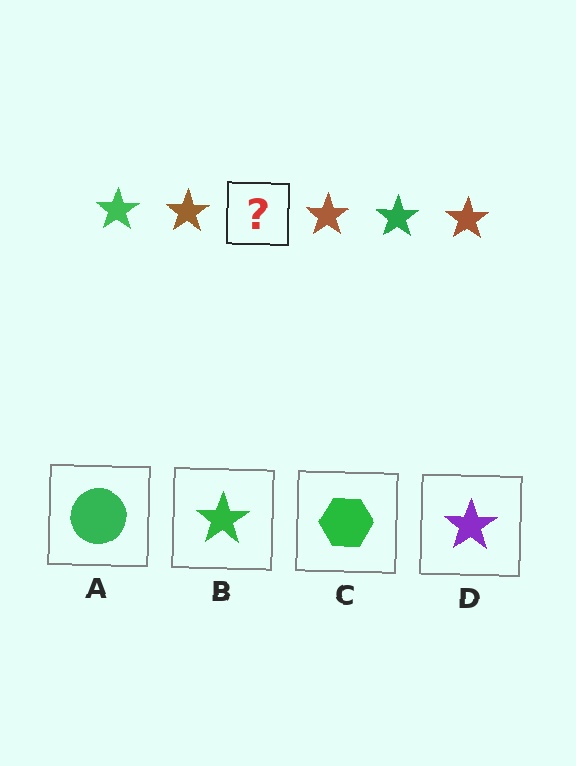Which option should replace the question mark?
Option B.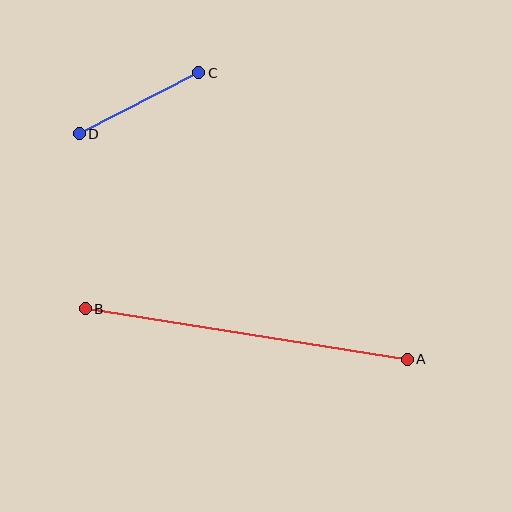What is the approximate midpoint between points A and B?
The midpoint is at approximately (246, 334) pixels.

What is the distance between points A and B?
The distance is approximately 326 pixels.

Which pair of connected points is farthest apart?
Points A and B are farthest apart.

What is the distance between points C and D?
The distance is approximately 134 pixels.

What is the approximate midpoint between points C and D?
The midpoint is at approximately (139, 103) pixels.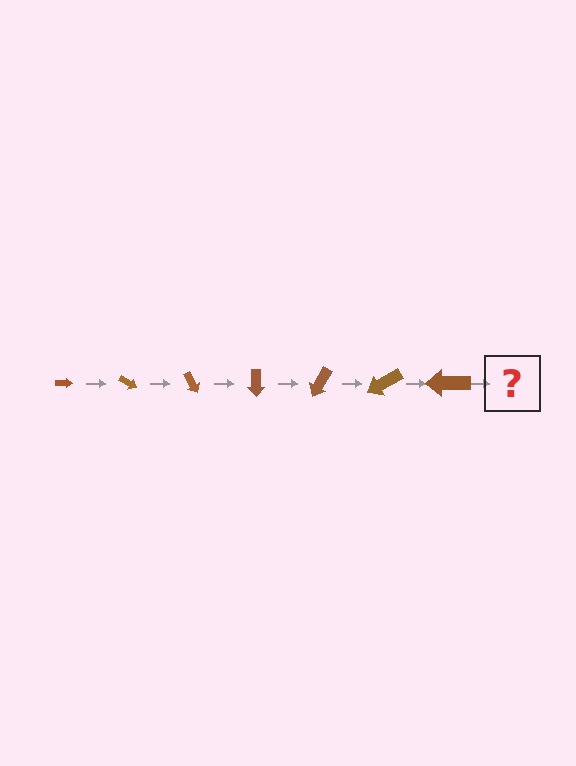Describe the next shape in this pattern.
It should be an arrow, larger than the previous one and rotated 210 degrees from the start.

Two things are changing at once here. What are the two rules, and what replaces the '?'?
The two rules are that the arrow grows larger each step and it rotates 30 degrees each step. The '?' should be an arrow, larger than the previous one and rotated 210 degrees from the start.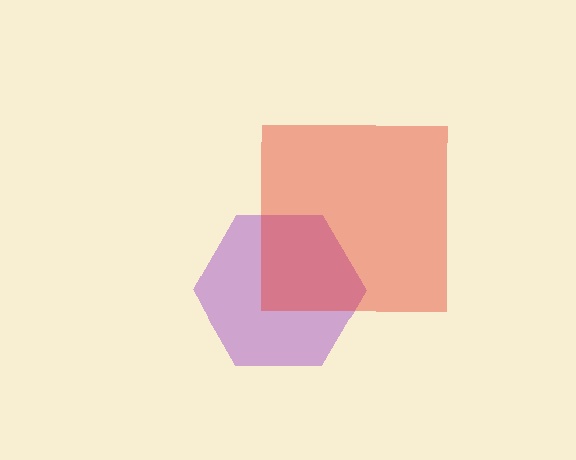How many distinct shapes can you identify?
There are 2 distinct shapes: a purple hexagon, a red square.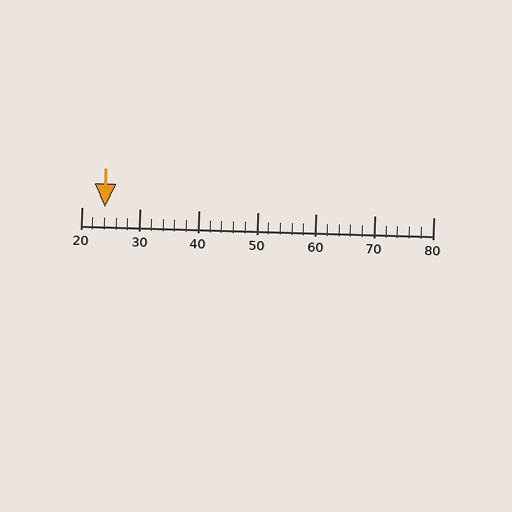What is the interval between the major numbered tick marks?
The major tick marks are spaced 10 units apart.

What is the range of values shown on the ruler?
The ruler shows values from 20 to 80.